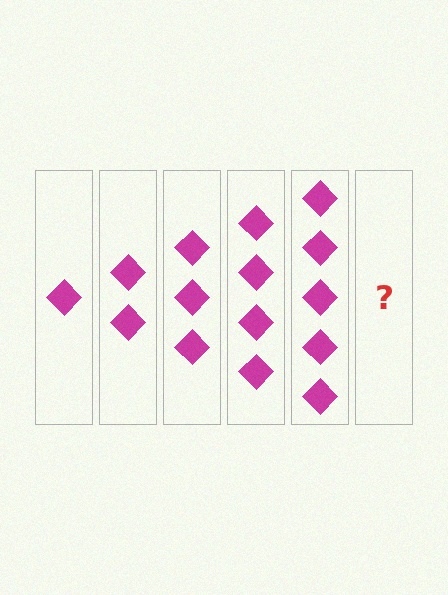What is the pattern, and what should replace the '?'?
The pattern is that each step adds one more diamond. The '?' should be 6 diamonds.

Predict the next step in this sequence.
The next step is 6 diamonds.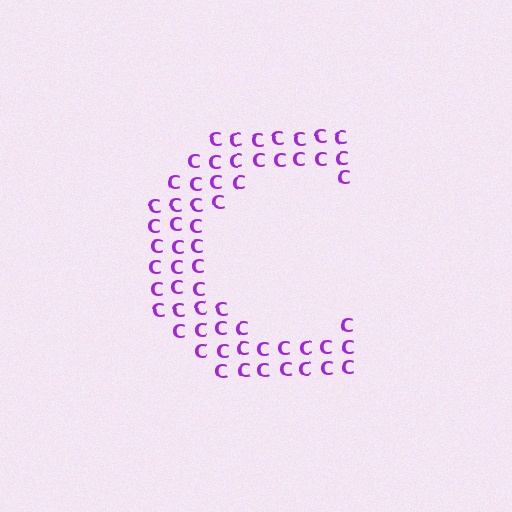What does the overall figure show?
The overall figure shows the letter C.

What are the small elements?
The small elements are letter C's.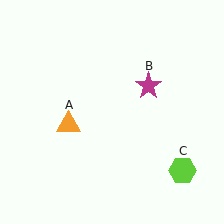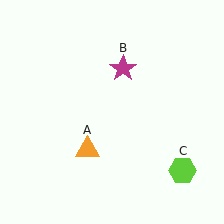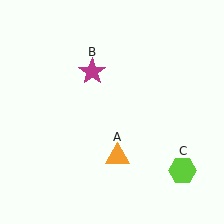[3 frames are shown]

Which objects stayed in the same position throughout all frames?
Lime hexagon (object C) remained stationary.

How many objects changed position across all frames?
2 objects changed position: orange triangle (object A), magenta star (object B).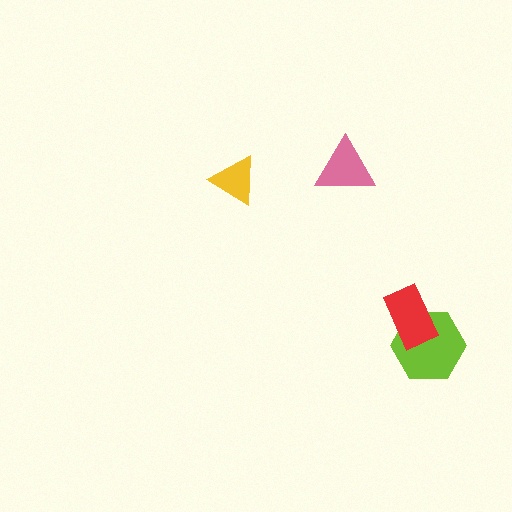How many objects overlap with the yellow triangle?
0 objects overlap with the yellow triangle.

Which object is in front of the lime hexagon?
The red rectangle is in front of the lime hexagon.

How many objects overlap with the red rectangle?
1 object overlaps with the red rectangle.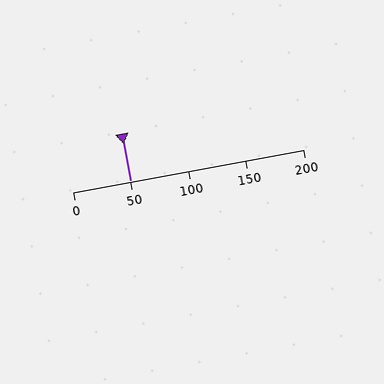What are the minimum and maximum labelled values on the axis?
The axis runs from 0 to 200.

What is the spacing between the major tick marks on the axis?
The major ticks are spaced 50 apart.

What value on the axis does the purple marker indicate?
The marker indicates approximately 50.